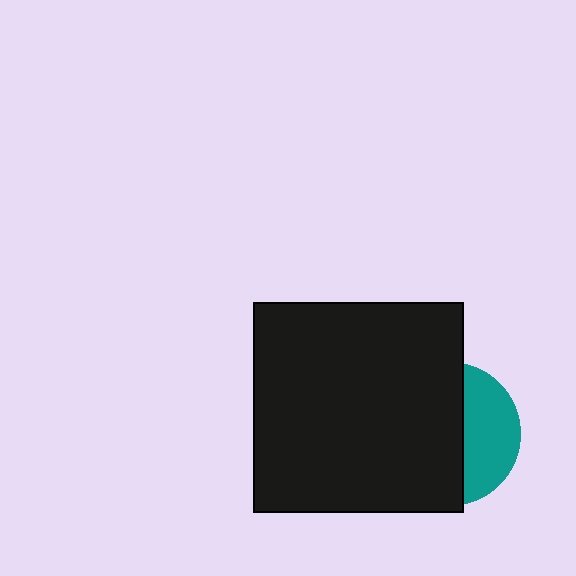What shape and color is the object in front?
The object in front is a black square.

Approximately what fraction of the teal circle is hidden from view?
Roughly 62% of the teal circle is hidden behind the black square.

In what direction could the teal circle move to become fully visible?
The teal circle could move right. That would shift it out from behind the black square entirely.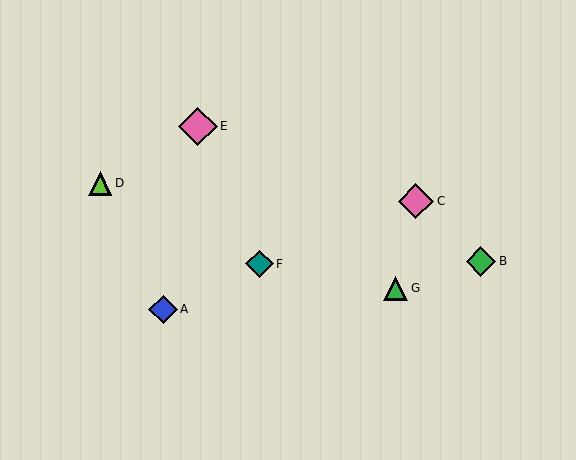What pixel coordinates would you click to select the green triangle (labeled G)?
Click at (396, 288) to select the green triangle G.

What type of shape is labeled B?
Shape B is a green diamond.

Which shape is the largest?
The pink diamond (labeled E) is the largest.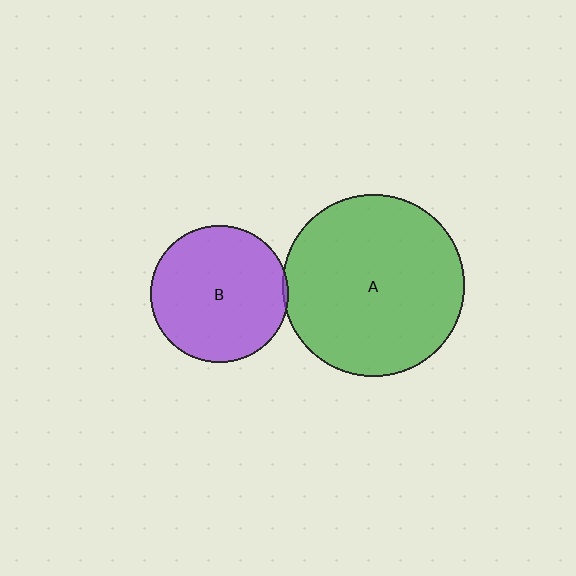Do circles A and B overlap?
Yes.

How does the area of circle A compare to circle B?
Approximately 1.8 times.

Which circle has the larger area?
Circle A (green).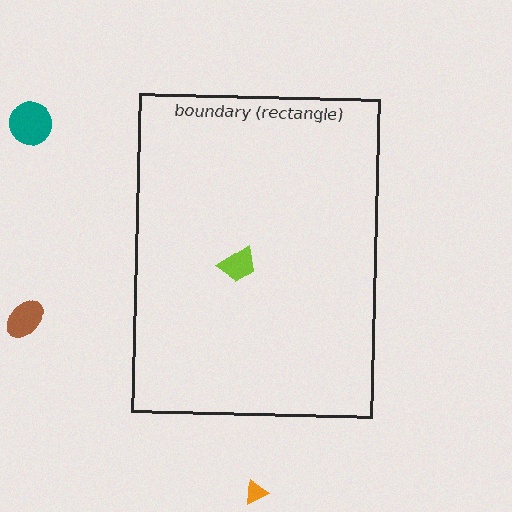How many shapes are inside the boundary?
1 inside, 3 outside.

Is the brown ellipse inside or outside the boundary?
Outside.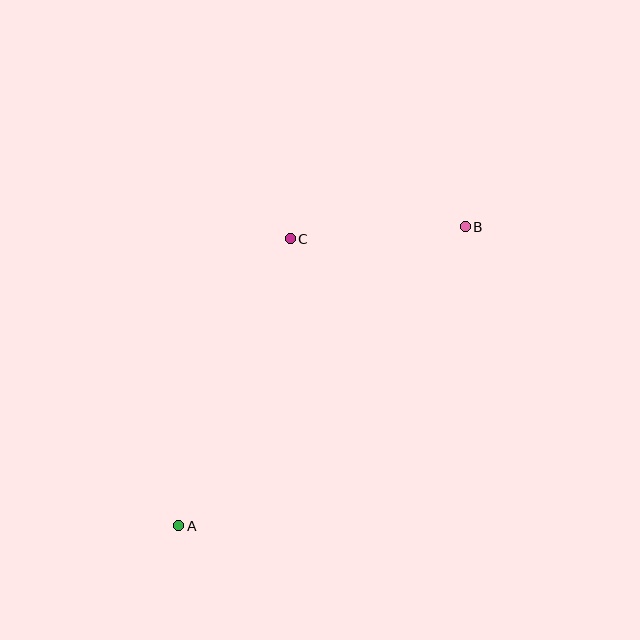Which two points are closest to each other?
Points B and C are closest to each other.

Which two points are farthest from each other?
Points A and B are farthest from each other.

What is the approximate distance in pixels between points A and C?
The distance between A and C is approximately 308 pixels.